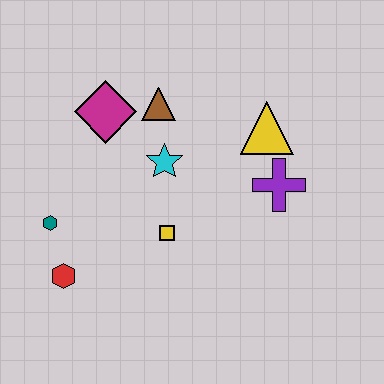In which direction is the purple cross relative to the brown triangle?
The purple cross is to the right of the brown triangle.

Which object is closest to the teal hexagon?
The red hexagon is closest to the teal hexagon.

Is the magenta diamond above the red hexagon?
Yes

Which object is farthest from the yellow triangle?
The red hexagon is farthest from the yellow triangle.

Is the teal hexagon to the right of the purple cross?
No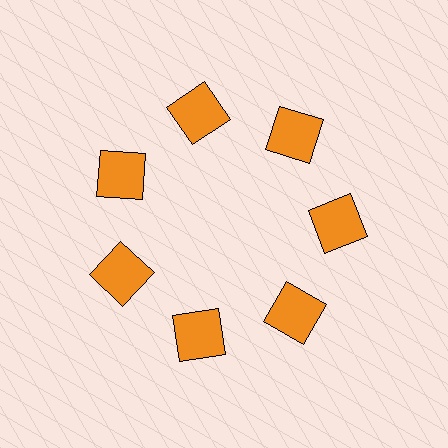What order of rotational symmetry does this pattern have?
This pattern has 7-fold rotational symmetry.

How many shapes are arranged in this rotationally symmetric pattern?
There are 7 shapes, arranged in 7 groups of 1.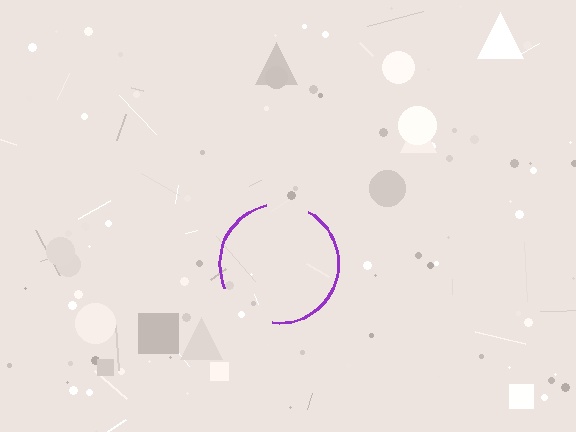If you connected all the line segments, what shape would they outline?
They would outline a circle.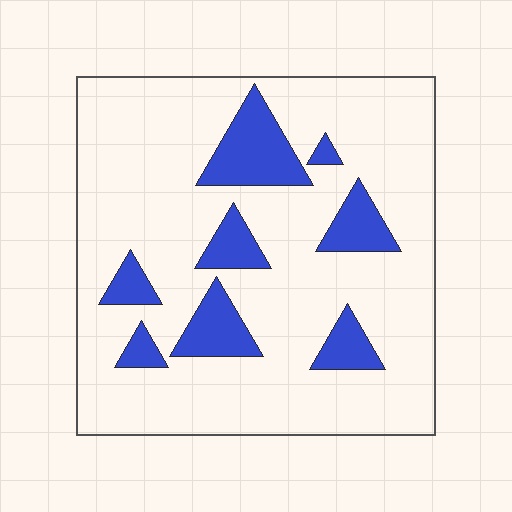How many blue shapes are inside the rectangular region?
8.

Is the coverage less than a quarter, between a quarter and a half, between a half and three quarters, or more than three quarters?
Less than a quarter.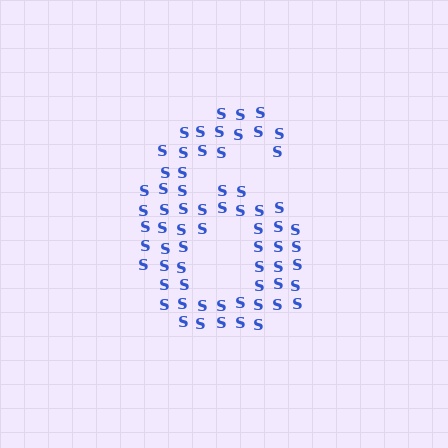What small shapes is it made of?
It is made of small letter S's.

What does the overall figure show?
The overall figure shows the digit 6.